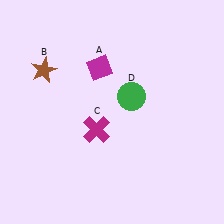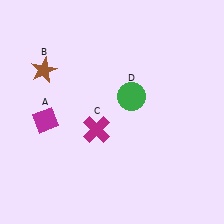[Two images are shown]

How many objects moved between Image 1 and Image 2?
1 object moved between the two images.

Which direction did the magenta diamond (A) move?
The magenta diamond (A) moved left.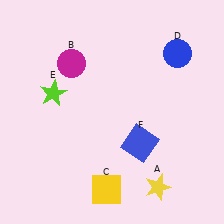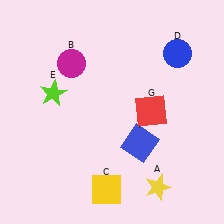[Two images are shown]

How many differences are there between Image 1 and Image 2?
There is 1 difference between the two images.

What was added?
A red square (G) was added in Image 2.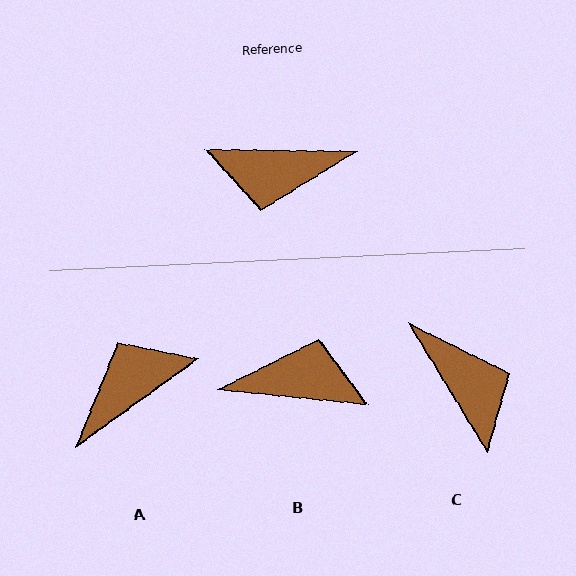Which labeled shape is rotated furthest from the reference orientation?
B, about 175 degrees away.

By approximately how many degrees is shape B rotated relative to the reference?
Approximately 175 degrees counter-clockwise.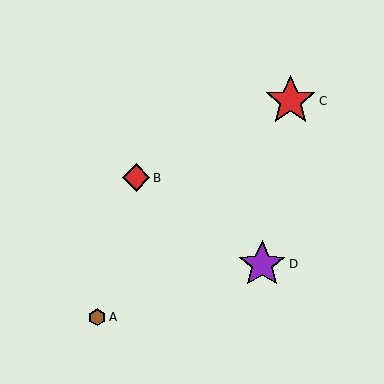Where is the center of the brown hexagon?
The center of the brown hexagon is at (97, 317).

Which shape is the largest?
The red star (labeled C) is the largest.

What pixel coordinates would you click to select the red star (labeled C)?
Click at (290, 101) to select the red star C.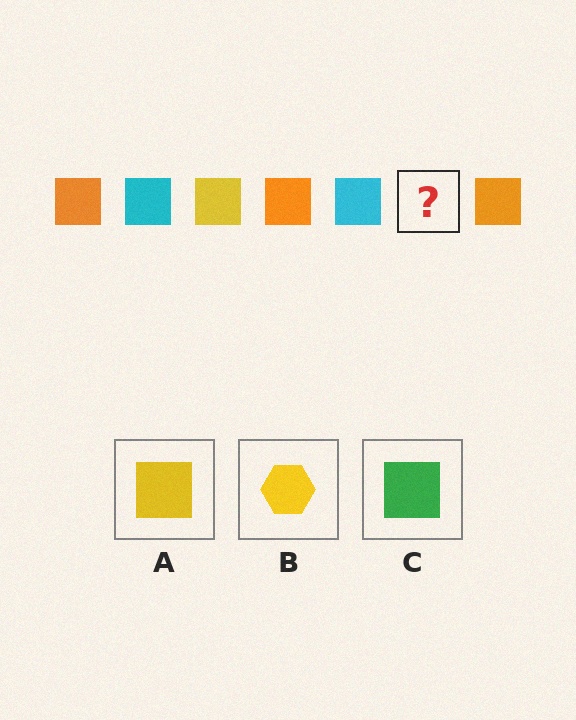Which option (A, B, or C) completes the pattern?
A.